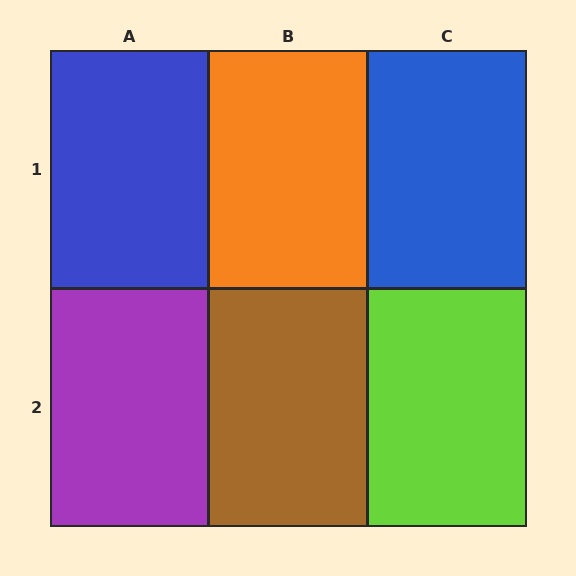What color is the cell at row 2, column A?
Purple.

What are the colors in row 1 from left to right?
Blue, orange, blue.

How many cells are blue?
2 cells are blue.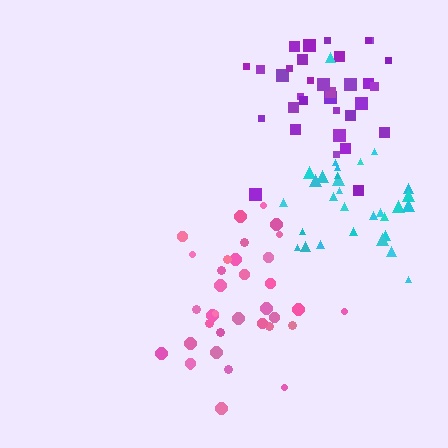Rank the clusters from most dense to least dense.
purple, pink, cyan.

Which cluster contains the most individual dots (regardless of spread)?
Pink (35).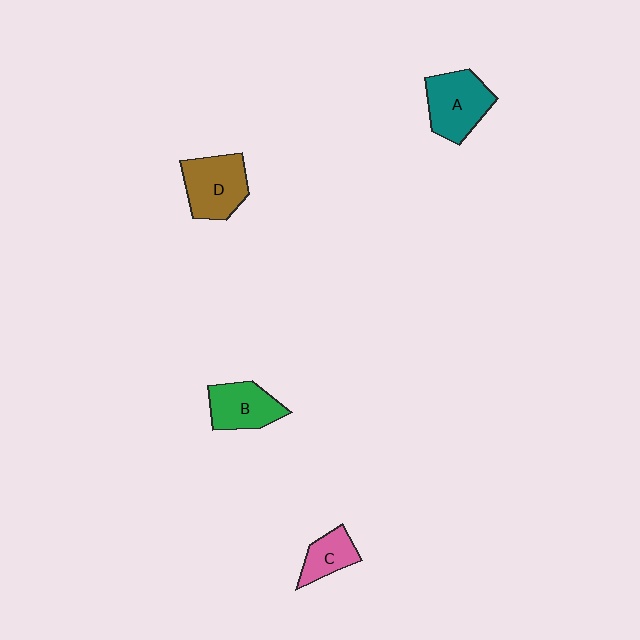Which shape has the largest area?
Shape A (teal).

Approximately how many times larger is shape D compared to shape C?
Approximately 1.7 times.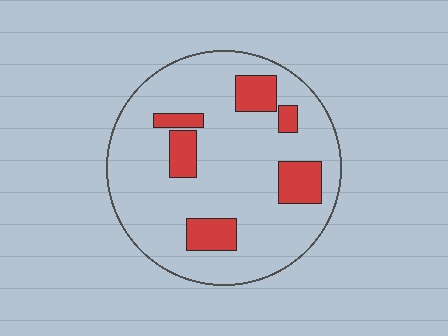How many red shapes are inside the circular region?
6.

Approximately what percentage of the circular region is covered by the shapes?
Approximately 20%.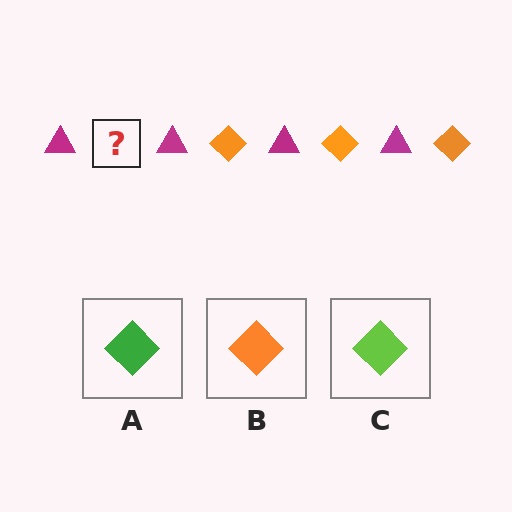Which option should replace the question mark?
Option B.